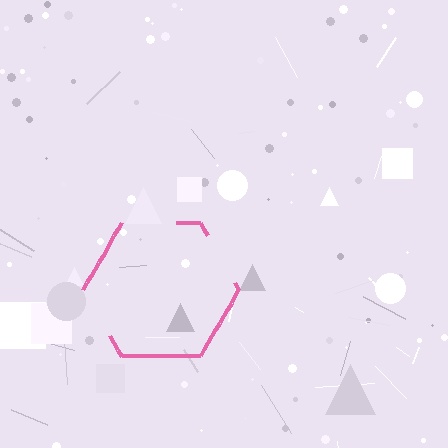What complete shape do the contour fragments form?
The contour fragments form a hexagon.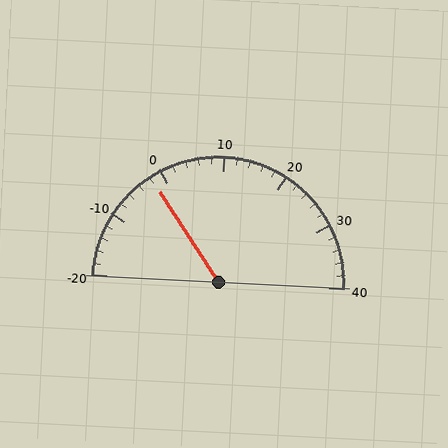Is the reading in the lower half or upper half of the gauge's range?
The reading is in the lower half of the range (-20 to 40).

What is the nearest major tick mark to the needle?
The nearest major tick mark is 0.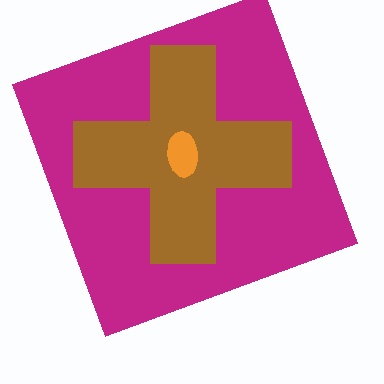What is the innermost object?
The orange ellipse.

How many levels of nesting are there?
3.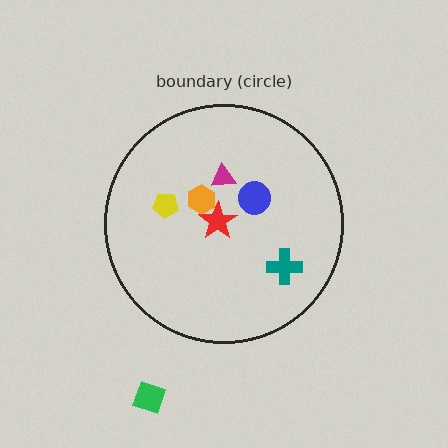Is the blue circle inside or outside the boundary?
Inside.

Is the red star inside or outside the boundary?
Inside.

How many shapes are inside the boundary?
6 inside, 1 outside.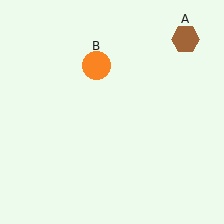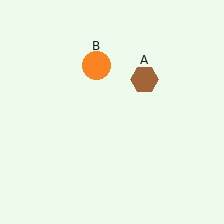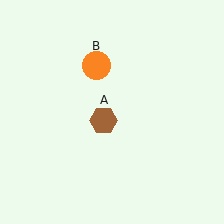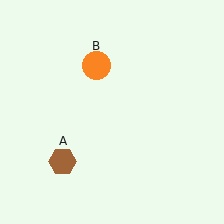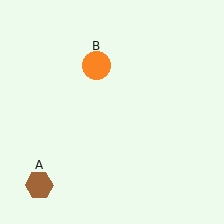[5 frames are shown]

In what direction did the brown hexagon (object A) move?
The brown hexagon (object A) moved down and to the left.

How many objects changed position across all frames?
1 object changed position: brown hexagon (object A).